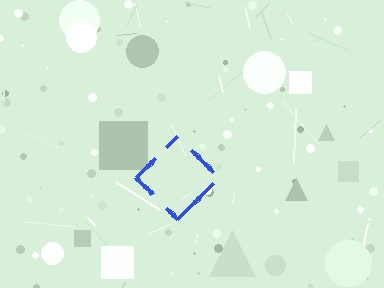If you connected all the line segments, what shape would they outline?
They would outline a diamond.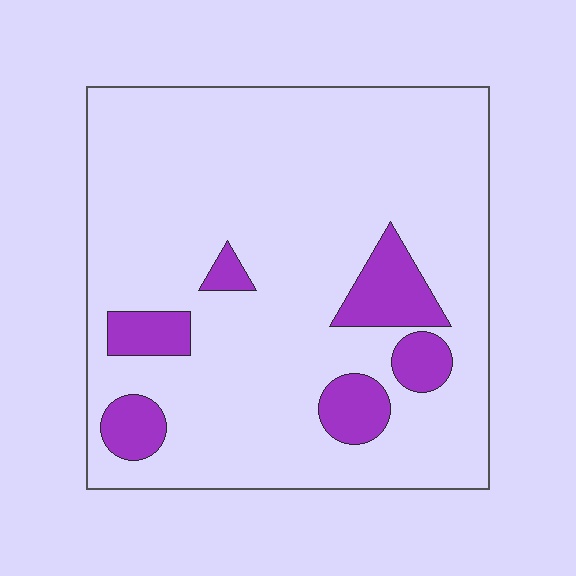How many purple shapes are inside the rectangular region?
6.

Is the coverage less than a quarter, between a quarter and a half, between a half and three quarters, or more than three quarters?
Less than a quarter.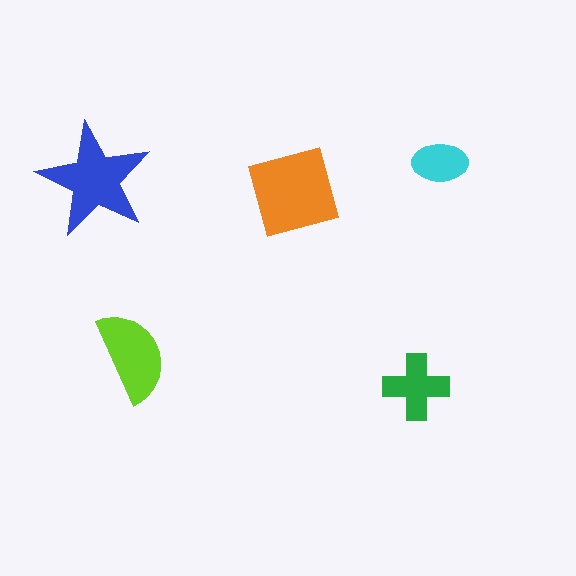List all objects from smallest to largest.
The cyan ellipse, the green cross, the lime semicircle, the blue star, the orange diamond.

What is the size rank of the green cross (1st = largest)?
4th.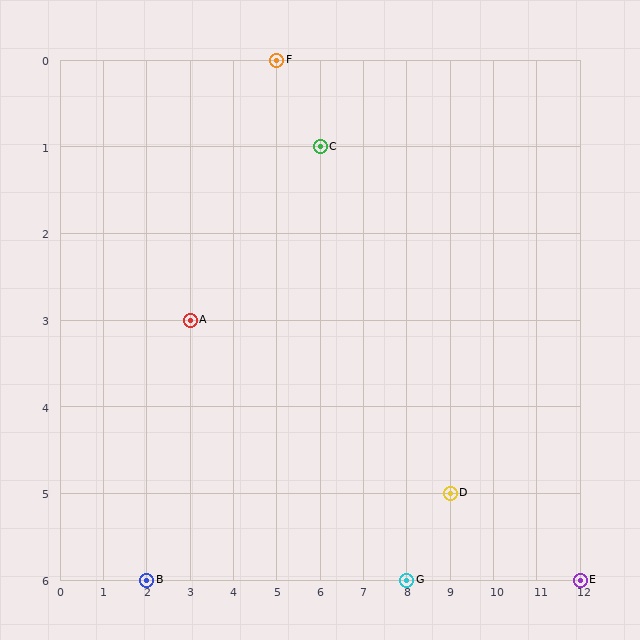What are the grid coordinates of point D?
Point D is at grid coordinates (9, 5).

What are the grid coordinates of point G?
Point G is at grid coordinates (8, 6).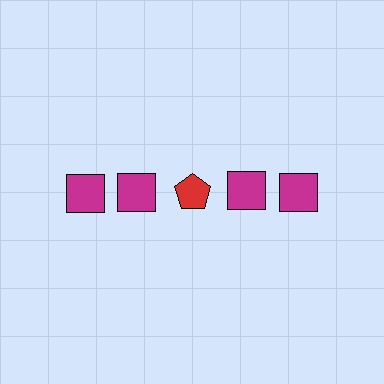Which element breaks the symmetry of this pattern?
The red pentagon in the top row, center column breaks the symmetry. All other shapes are magenta squares.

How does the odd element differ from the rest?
It differs in both color (red instead of magenta) and shape (pentagon instead of square).